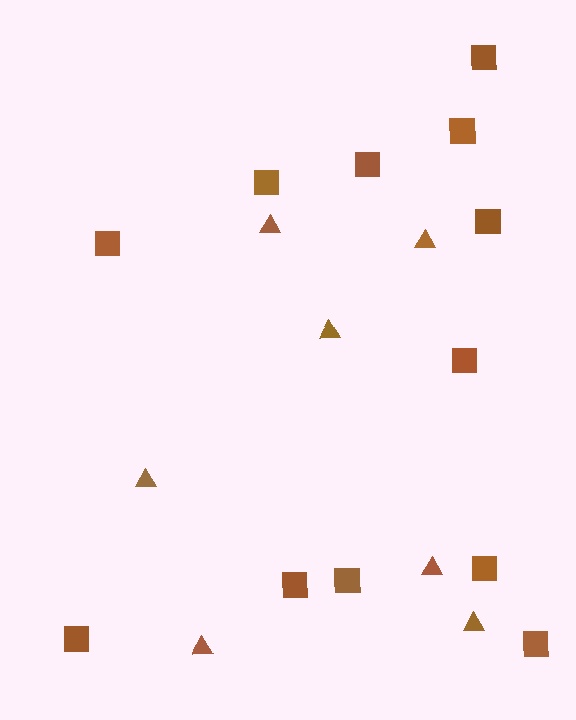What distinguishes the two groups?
There are 2 groups: one group of squares (12) and one group of triangles (7).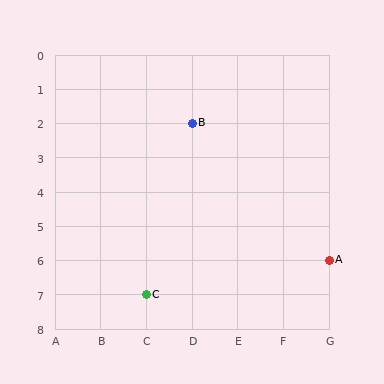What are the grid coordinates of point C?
Point C is at grid coordinates (C, 7).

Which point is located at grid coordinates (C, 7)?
Point C is at (C, 7).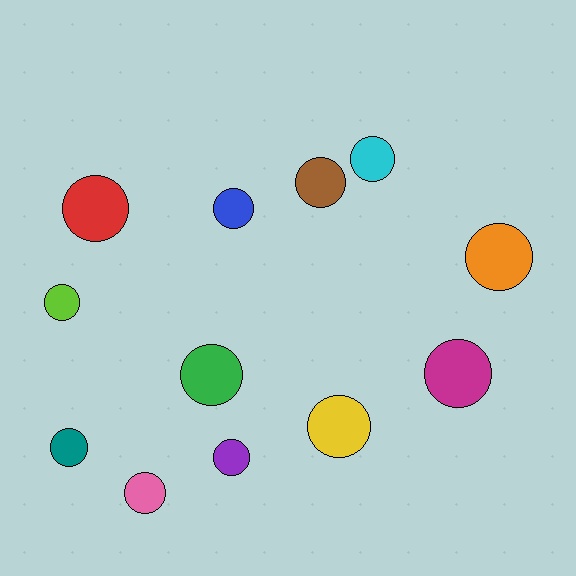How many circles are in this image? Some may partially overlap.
There are 12 circles.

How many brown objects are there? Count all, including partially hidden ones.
There is 1 brown object.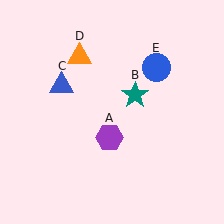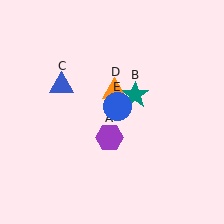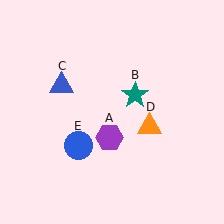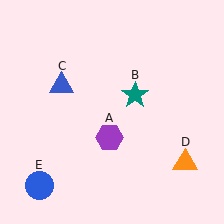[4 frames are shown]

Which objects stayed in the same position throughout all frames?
Purple hexagon (object A) and teal star (object B) and blue triangle (object C) remained stationary.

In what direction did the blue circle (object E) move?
The blue circle (object E) moved down and to the left.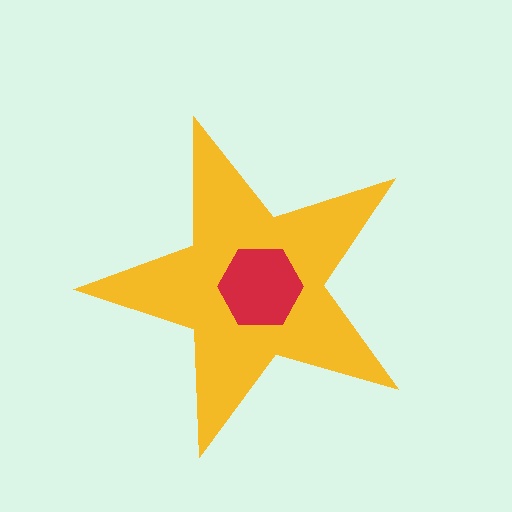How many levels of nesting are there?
2.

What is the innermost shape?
The red hexagon.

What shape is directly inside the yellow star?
The red hexagon.